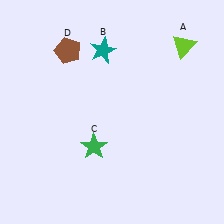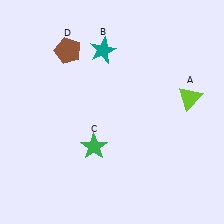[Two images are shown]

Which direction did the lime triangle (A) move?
The lime triangle (A) moved down.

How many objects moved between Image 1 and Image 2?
1 object moved between the two images.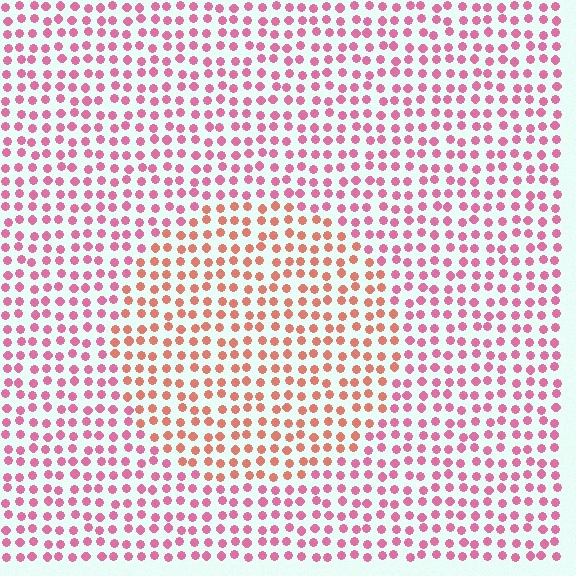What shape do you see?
I see a circle.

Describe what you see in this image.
The image is filled with small pink elements in a uniform arrangement. A circle-shaped region is visible where the elements are tinted to a slightly different hue, forming a subtle color boundary.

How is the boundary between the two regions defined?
The boundary is defined purely by a slight shift in hue (about 36 degrees). Spacing, size, and orientation are identical on both sides.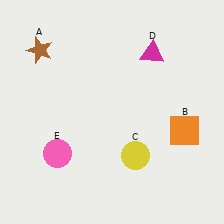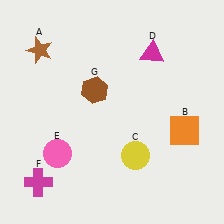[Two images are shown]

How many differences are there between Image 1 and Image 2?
There are 2 differences between the two images.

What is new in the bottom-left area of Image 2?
A magenta cross (F) was added in the bottom-left area of Image 2.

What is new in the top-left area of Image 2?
A brown hexagon (G) was added in the top-left area of Image 2.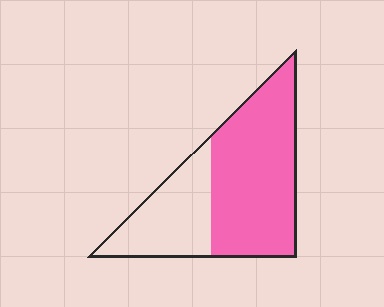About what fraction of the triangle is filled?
About two thirds (2/3).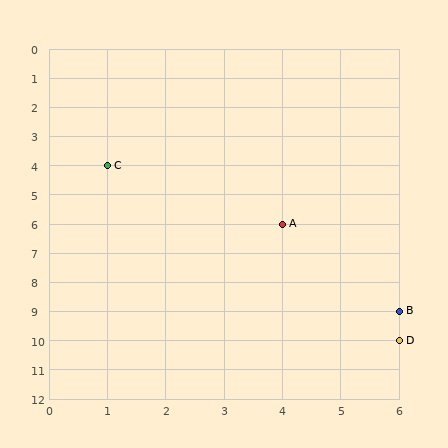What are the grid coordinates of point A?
Point A is at grid coordinates (4, 6).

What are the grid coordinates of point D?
Point D is at grid coordinates (6, 10).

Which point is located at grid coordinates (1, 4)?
Point C is at (1, 4).